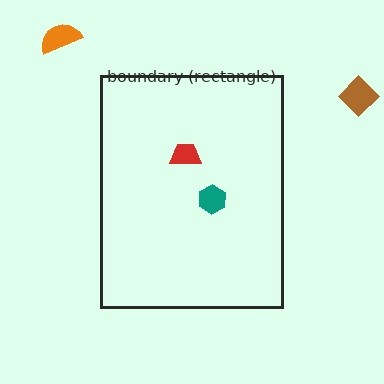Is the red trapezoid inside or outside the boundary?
Inside.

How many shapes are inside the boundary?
2 inside, 2 outside.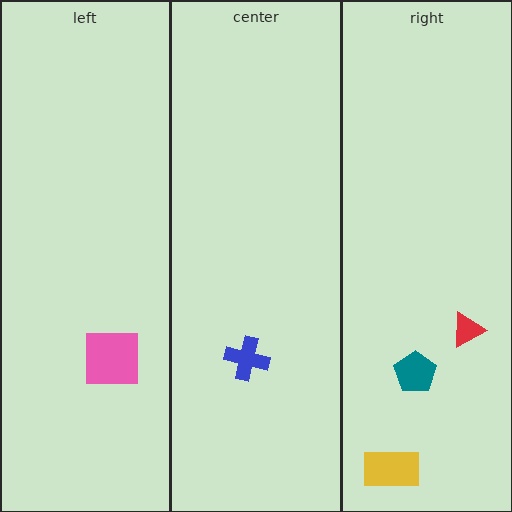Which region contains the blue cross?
The center region.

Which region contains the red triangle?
The right region.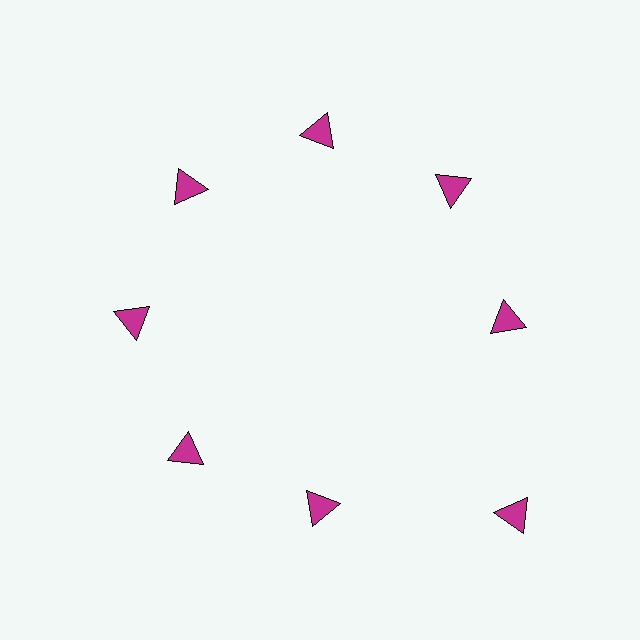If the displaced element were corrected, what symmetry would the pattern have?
It would have 8-fold rotational symmetry — the pattern would map onto itself every 45 degrees.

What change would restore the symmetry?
The symmetry would be restored by moving it inward, back onto the ring so that all 8 triangles sit at equal angles and equal distance from the center.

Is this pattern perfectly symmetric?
No. The 8 magenta triangles are arranged in a ring, but one element near the 4 o'clock position is pushed outward from the center, breaking the 8-fold rotational symmetry.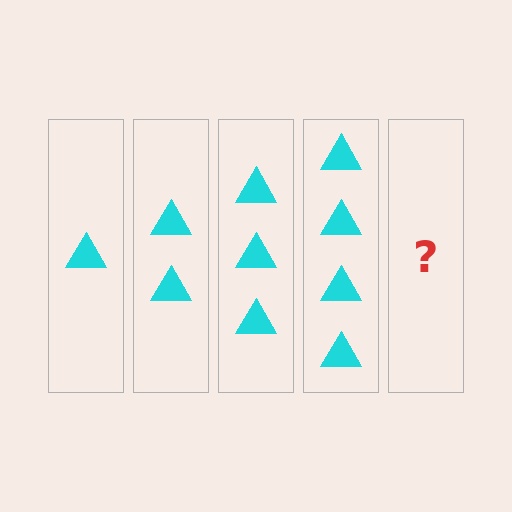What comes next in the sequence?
The next element should be 5 triangles.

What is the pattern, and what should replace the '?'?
The pattern is that each step adds one more triangle. The '?' should be 5 triangles.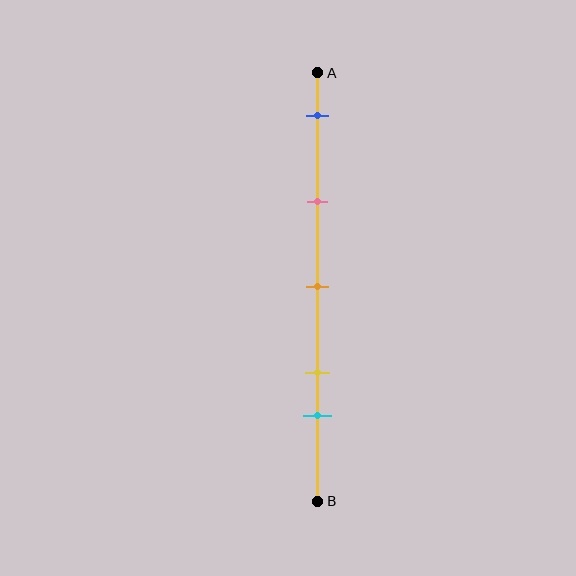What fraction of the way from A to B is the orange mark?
The orange mark is approximately 50% (0.5) of the way from A to B.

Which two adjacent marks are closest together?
The yellow and cyan marks are the closest adjacent pair.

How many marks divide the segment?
There are 5 marks dividing the segment.